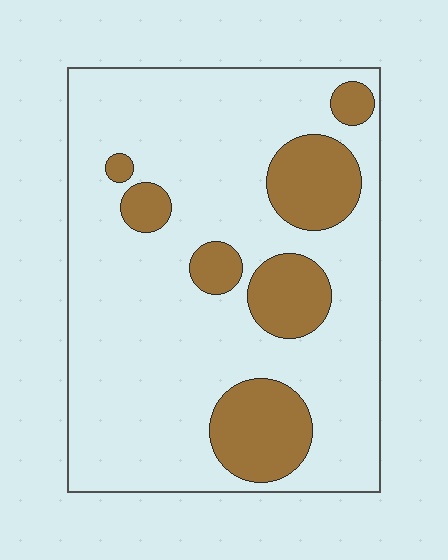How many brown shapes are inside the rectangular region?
7.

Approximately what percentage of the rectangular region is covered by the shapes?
Approximately 20%.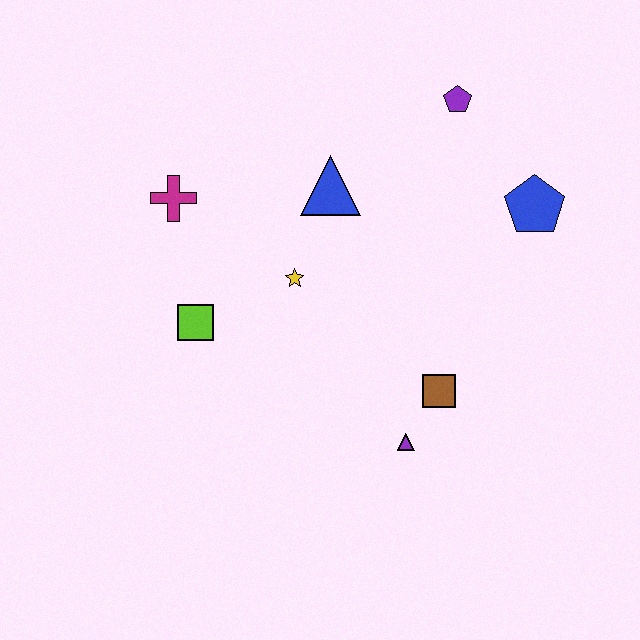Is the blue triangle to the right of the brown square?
No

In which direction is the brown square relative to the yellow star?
The brown square is to the right of the yellow star.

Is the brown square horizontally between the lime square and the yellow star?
No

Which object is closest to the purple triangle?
The brown square is closest to the purple triangle.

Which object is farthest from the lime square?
The blue pentagon is farthest from the lime square.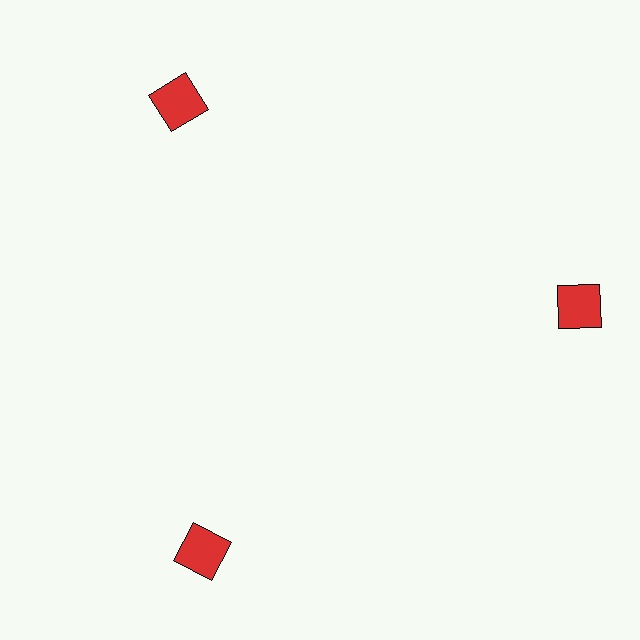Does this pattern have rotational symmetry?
Yes, this pattern has 3-fold rotational symmetry. It looks the same after rotating 120 degrees around the center.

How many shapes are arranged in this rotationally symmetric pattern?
There are 3 shapes, arranged in 3 groups of 1.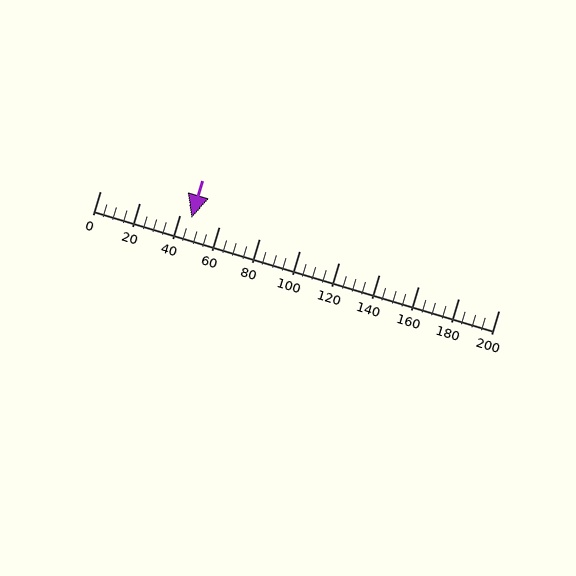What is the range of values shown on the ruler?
The ruler shows values from 0 to 200.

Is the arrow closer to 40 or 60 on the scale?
The arrow is closer to 40.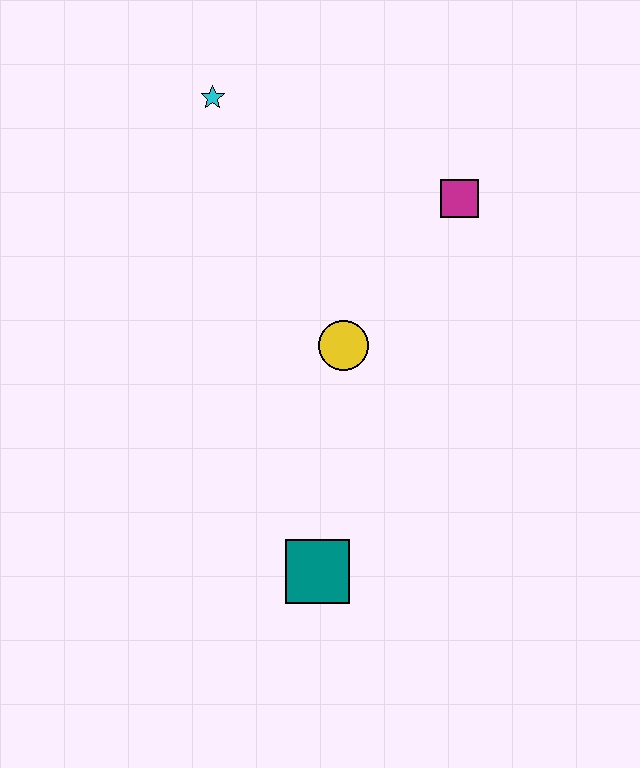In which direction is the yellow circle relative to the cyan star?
The yellow circle is below the cyan star.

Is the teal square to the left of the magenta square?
Yes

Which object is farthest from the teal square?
The cyan star is farthest from the teal square.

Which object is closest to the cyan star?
The magenta square is closest to the cyan star.